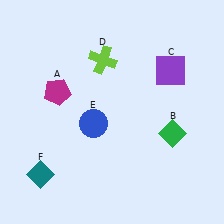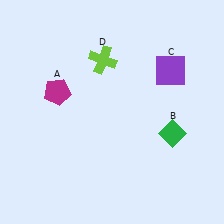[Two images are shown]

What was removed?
The blue circle (E), the teal diamond (F) were removed in Image 2.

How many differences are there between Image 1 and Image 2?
There are 2 differences between the two images.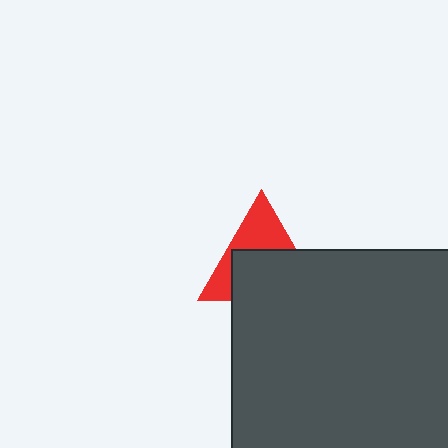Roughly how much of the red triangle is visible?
A small part of it is visible (roughly 43%).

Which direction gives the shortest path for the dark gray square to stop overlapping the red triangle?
Moving down gives the shortest separation.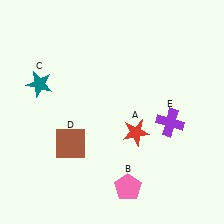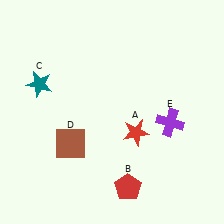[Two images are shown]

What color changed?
The pentagon (B) changed from pink in Image 1 to red in Image 2.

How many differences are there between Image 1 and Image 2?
There is 1 difference between the two images.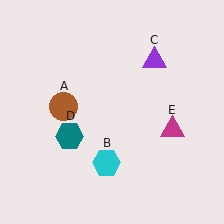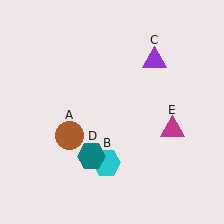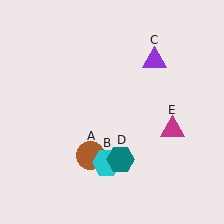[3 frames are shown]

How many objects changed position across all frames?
2 objects changed position: brown circle (object A), teal hexagon (object D).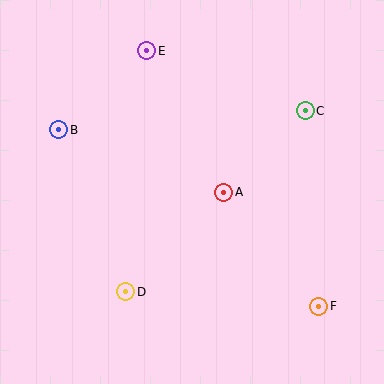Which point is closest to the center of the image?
Point A at (224, 192) is closest to the center.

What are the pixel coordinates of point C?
Point C is at (305, 111).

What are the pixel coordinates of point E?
Point E is at (147, 51).